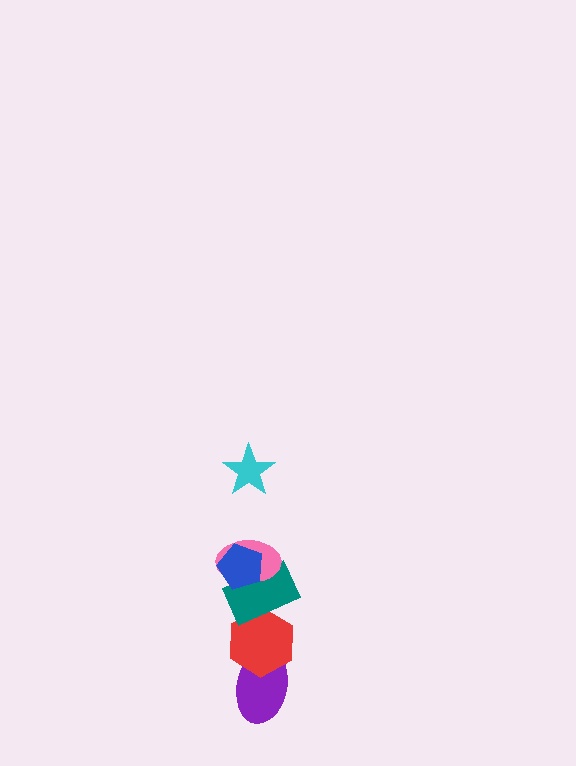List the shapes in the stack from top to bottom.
From top to bottom: the cyan star, the blue pentagon, the pink ellipse, the teal rectangle, the red hexagon, the purple ellipse.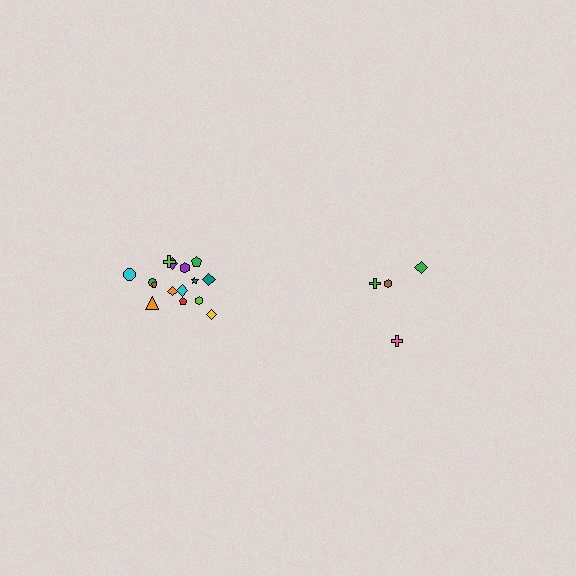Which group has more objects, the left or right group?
The left group.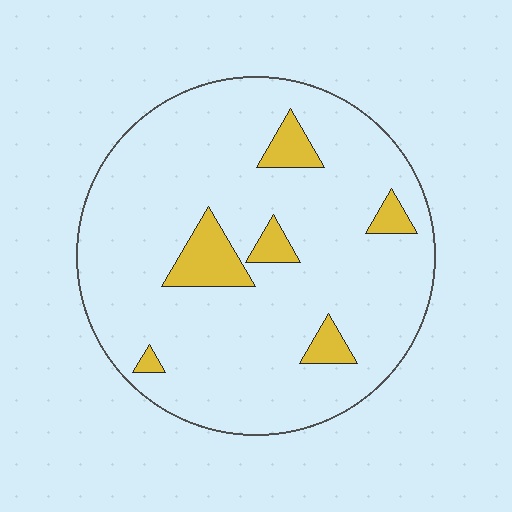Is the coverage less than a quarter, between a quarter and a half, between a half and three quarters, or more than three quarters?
Less than a quarter.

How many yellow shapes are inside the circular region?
6.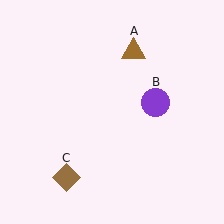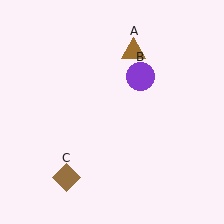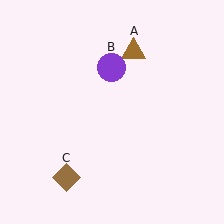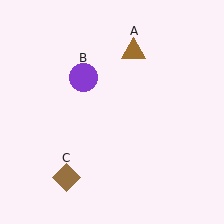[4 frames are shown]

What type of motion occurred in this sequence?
The purple circle (object B) rotated counterclockwise around the center of the scene.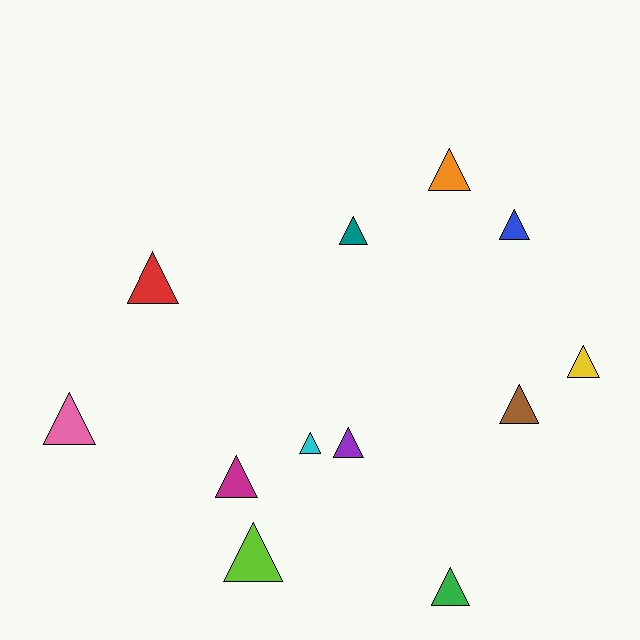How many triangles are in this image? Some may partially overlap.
There are 12 triangles.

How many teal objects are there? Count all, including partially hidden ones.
There is 1 teal object.